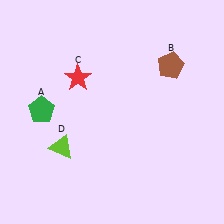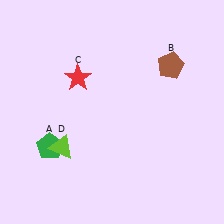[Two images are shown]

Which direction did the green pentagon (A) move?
The green pentagon (A) moved down.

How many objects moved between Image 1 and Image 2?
1 object moved between the two images.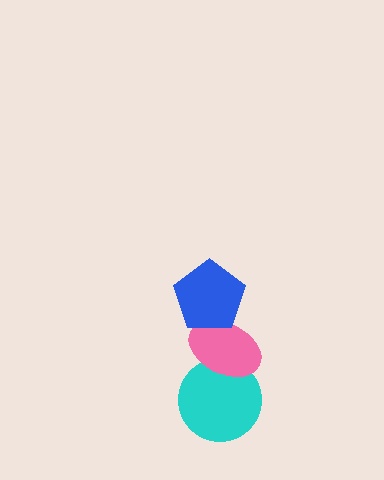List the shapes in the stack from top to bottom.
From top to bottom: the blue pentagon, the pink ellipse, the cyan circle.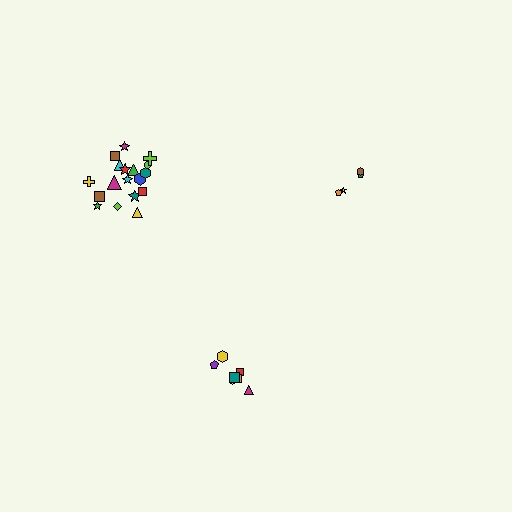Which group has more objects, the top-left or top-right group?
The top-left group.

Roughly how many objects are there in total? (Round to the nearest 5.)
Roughly 30 objects in total.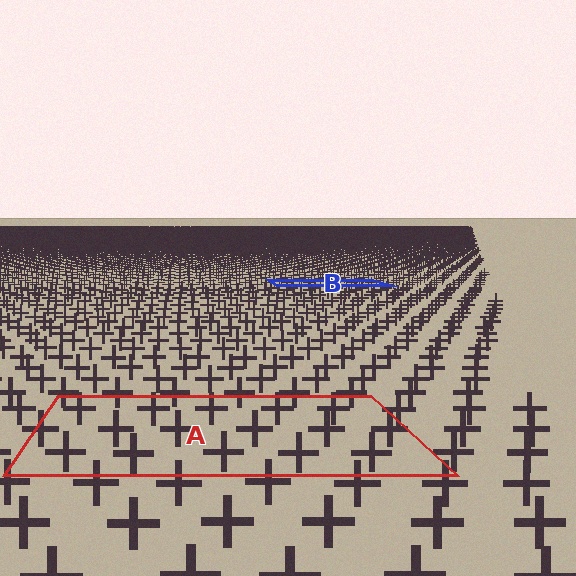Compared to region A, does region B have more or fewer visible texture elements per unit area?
Region B has more texture elements per unit area — they are packed more densely because it is farther away.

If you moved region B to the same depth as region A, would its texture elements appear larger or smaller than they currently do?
They would appear larger. At a closer depth, the same texture elements are projected at a bigger on-screen size.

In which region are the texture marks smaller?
The texture marks are smaller in region B, because it is farther away.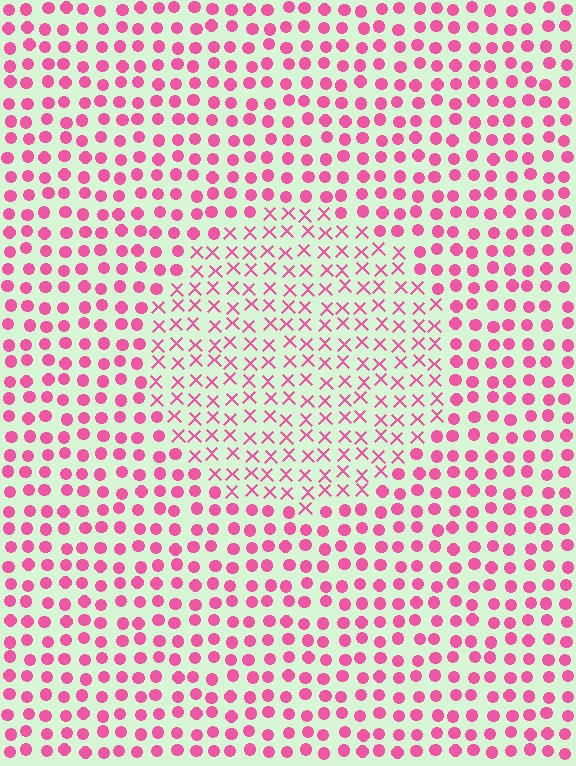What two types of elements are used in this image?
The image uses X marks inside the circle region and circles outside it.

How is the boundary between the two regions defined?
The boundary is defined by a change in element shape: X marks inside vs. circles outside. All elements share the same color and spacing.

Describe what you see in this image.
The image is filled with small pink elements arranged in a uniform grid. A circle-shaped region contains X marks, while the surrounding area contains circles. The boundary is defined purely by the change in element shape.